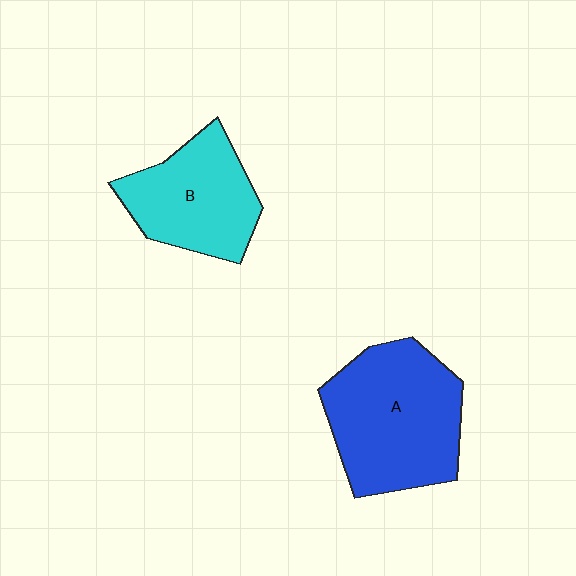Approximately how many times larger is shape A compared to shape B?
Approximately 1.4 times.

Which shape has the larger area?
Shape A (blue).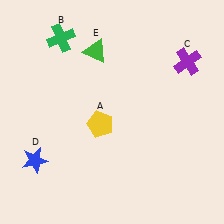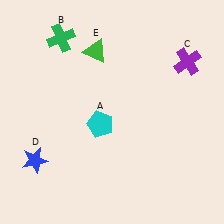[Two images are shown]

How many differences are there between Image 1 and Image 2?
There is 1 difference between the two images.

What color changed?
The pentagon (A) changed from yellow in Image 1 to cyan in Image 2.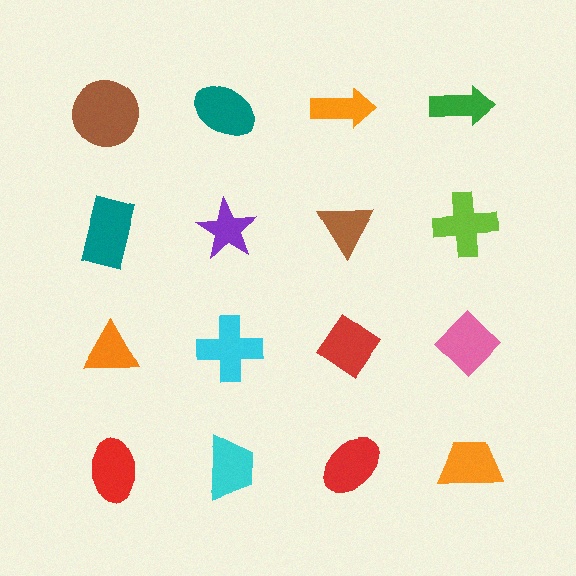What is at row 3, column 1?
An orange triangle.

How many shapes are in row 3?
4 shapes.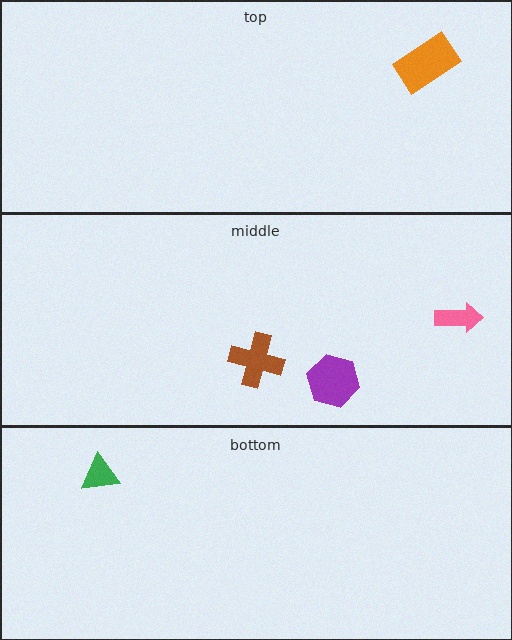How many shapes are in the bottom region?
1.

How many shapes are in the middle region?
3.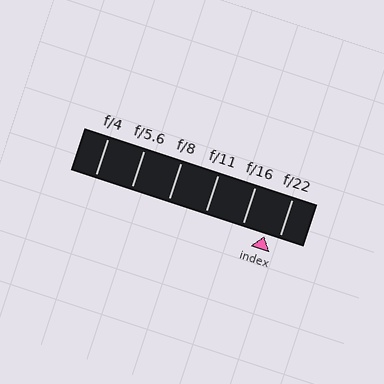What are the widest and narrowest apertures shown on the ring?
The widest aperture shown is f/4 and the narrowest is f/22.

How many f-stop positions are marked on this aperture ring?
There are 6 f-stop positions marked.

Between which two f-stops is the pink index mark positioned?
The index mark is between f/16 and f/22.